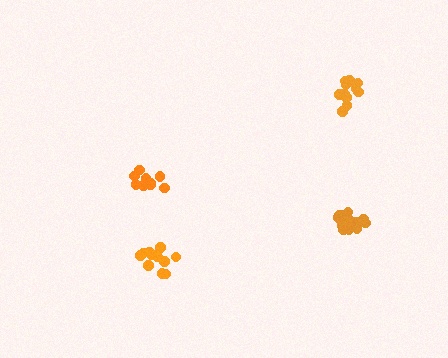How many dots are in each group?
Group 1: 12 dots, Group 2: 13 dots, Group 3: 12 dots, Group 4: 9 dots (46 total).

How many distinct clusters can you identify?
There are 4 distinct clusters.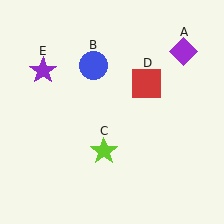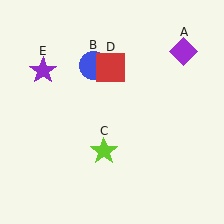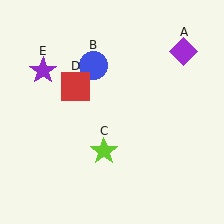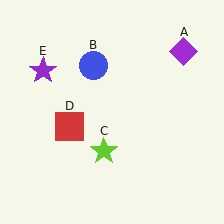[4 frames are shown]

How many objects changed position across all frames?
1 object changed position: red square (object D).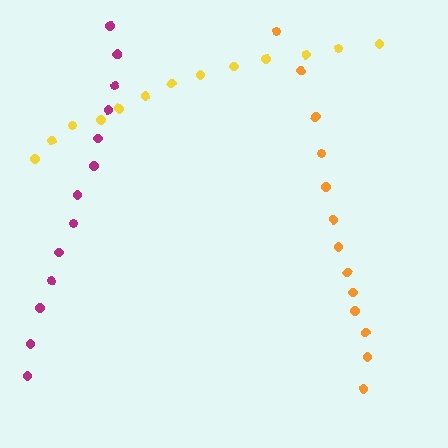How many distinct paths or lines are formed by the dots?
There are 3 distinct paths.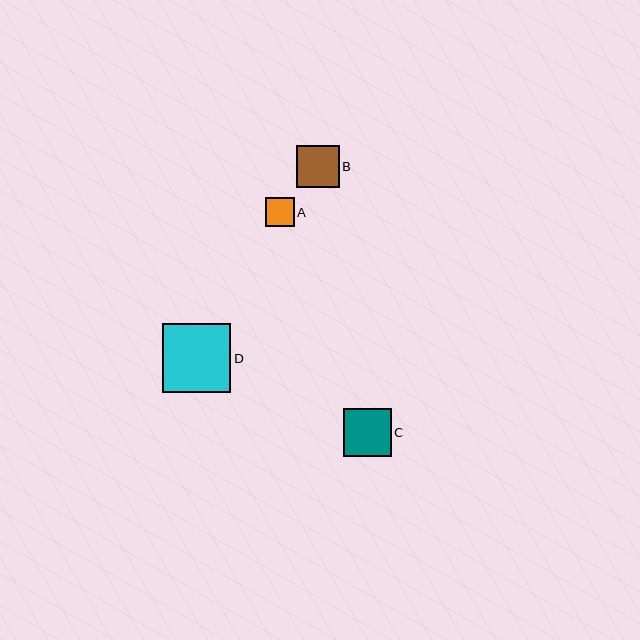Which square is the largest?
Square D is the largest with a size of approximately 69 pixels.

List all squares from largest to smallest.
From largest to smallest: D, C, B, A.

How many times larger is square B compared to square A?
Square B is approximately 1.5 times the size of square A.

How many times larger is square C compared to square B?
Square C is approximately 1.1 times the size of square B.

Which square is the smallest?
Square A is the smallest with a size of approximately 29 pixels.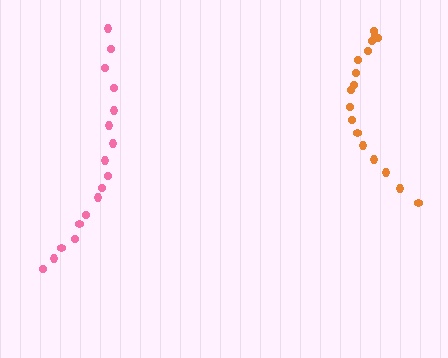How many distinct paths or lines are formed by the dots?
There are 2 distinct paths.